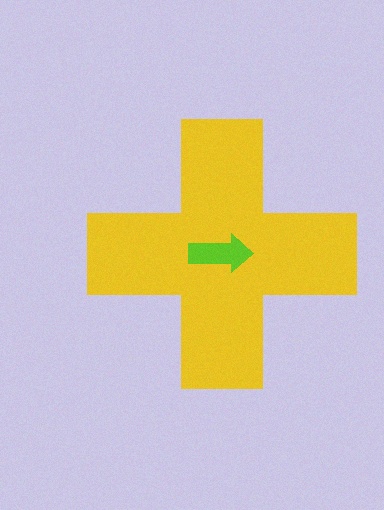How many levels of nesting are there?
2.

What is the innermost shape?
The lime arrow.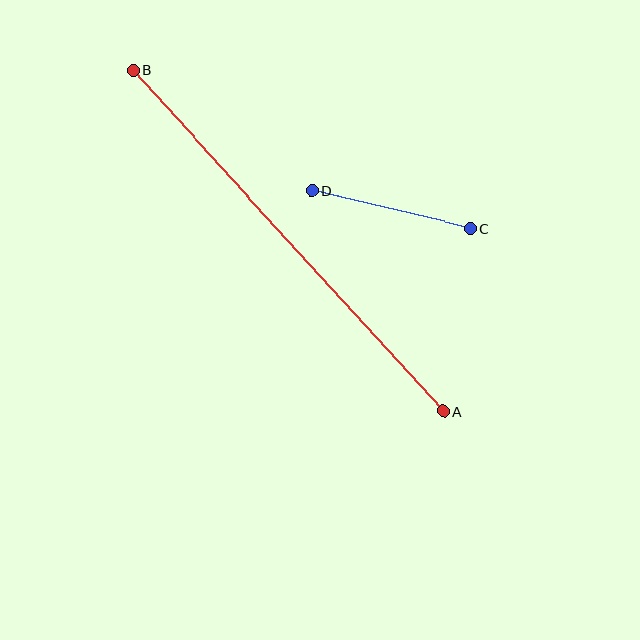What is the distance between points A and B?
The distance is approximately 461 pixels.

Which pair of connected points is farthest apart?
Points A and B are farthest apart.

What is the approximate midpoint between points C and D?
The midpoint is at approximately (391, 209) pixels.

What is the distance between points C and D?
The distance is approximately 163 pixels.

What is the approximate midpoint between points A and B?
The midpoint is at approximately (288, 241) pixels.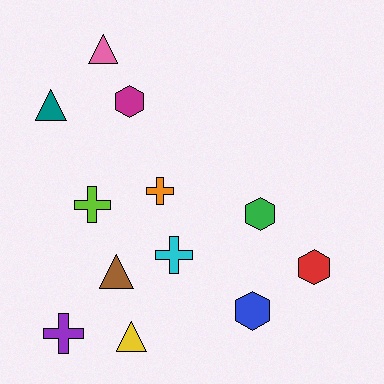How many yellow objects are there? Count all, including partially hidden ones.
There is 1 yellow object.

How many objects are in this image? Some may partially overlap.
There are 12 objects.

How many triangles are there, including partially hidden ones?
There are 4 triangles.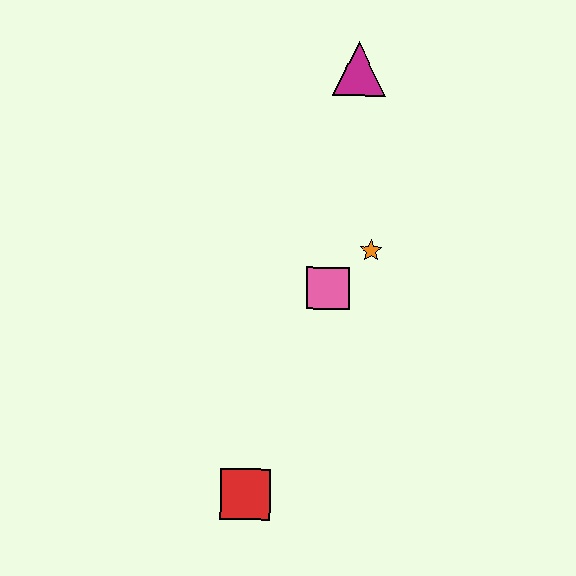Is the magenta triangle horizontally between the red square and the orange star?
Yes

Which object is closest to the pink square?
The orange star is closest to the pink square.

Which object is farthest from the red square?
The magenta triangle is farthest from the red square.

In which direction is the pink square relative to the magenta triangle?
The pink square is below the magenta triangle.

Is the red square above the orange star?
No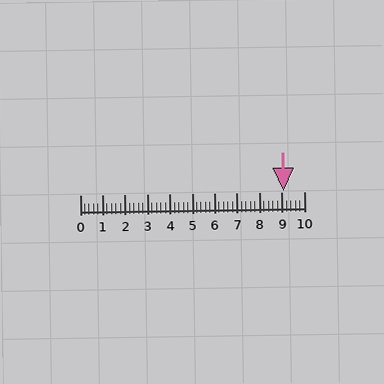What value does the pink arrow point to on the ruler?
The pink arrow points to approximately 9.1.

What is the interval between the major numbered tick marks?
The major tick marks are spaced 1 units apart.